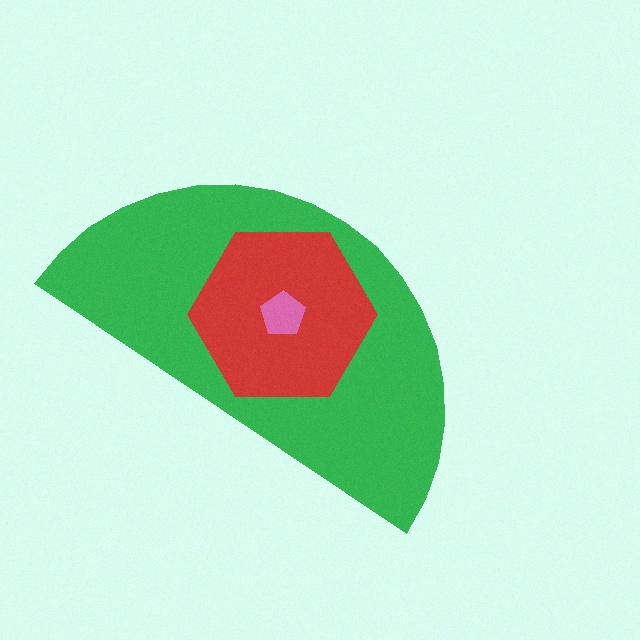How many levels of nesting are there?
3.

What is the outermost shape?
The green semicircle.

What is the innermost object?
The pink pentagon.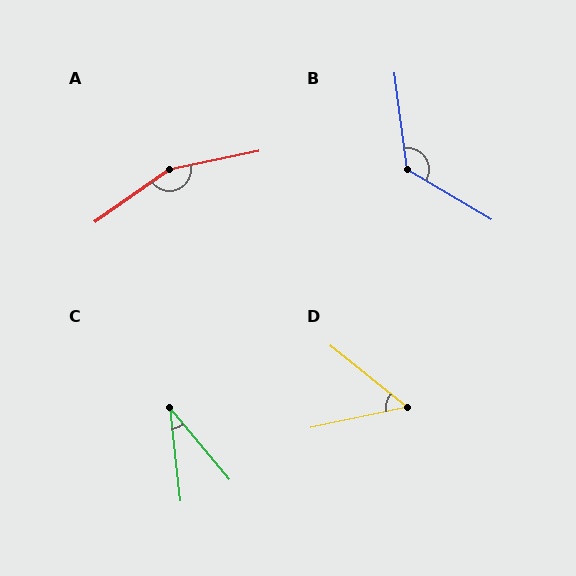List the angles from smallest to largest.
C (34°), D (51°), B (128°), A (157°).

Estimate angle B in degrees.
Approximately 128 degrees.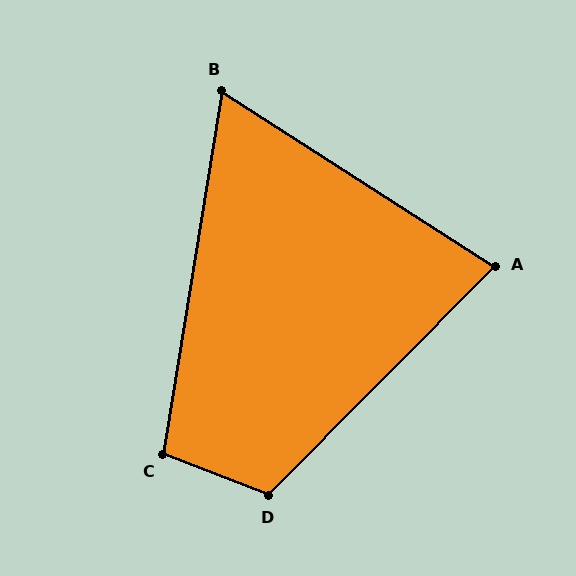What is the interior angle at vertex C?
Approximately 102 degrees (obtuse).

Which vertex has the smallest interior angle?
B, at approximately 66 degrees.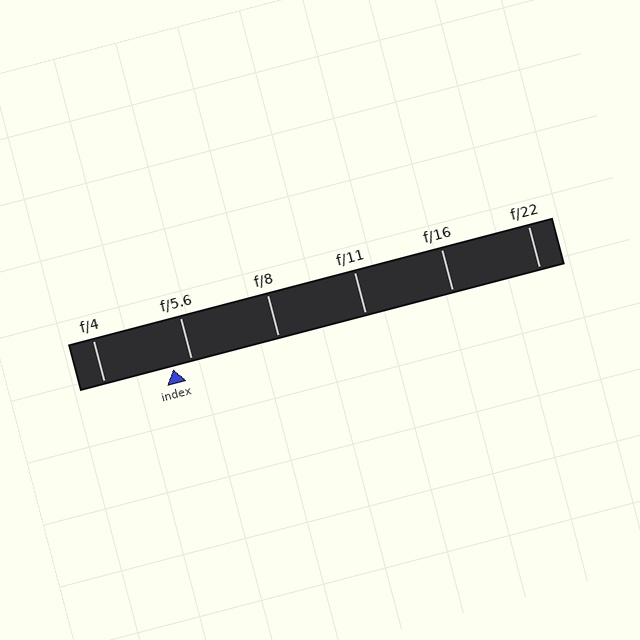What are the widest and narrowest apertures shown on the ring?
The widest aperture shown is f/4 and the narrowest is f/22.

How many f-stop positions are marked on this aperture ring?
There are 6 f-stop positions marked.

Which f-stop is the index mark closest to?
The index mark is closest to f/5.6.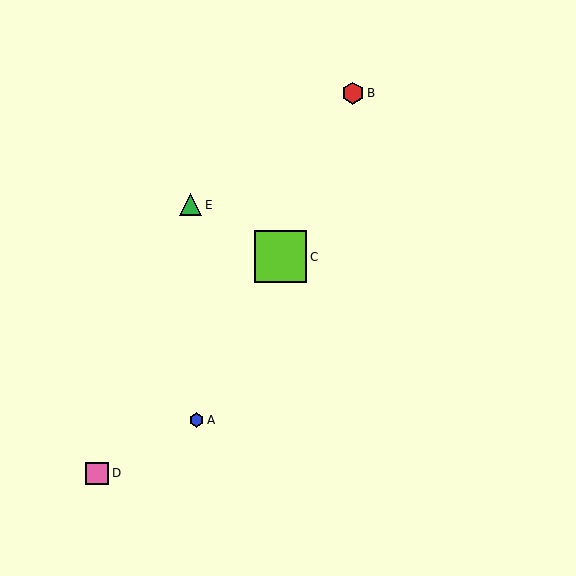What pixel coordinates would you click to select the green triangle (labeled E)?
Click at (191, 205) to select the green triangle E.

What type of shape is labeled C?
Shape C is a lime square.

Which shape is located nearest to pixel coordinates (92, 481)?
The pink square (labeled D) at (97, 474) is nearest to that location.